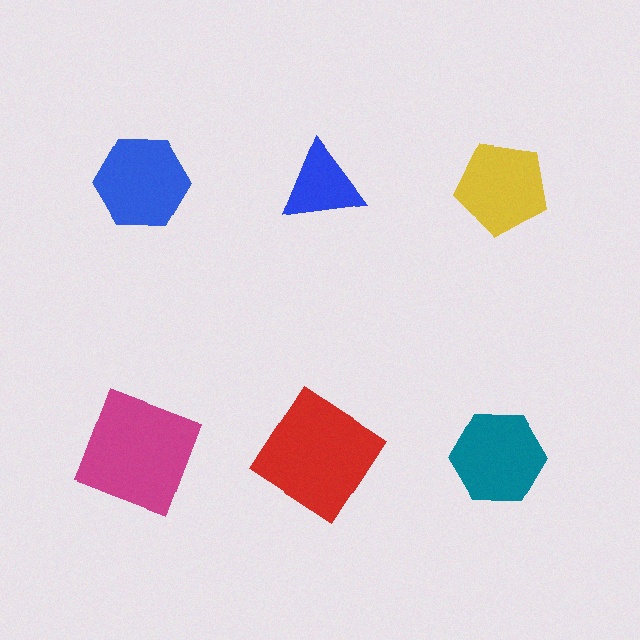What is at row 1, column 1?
A blue hexagon.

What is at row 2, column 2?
A red diamond.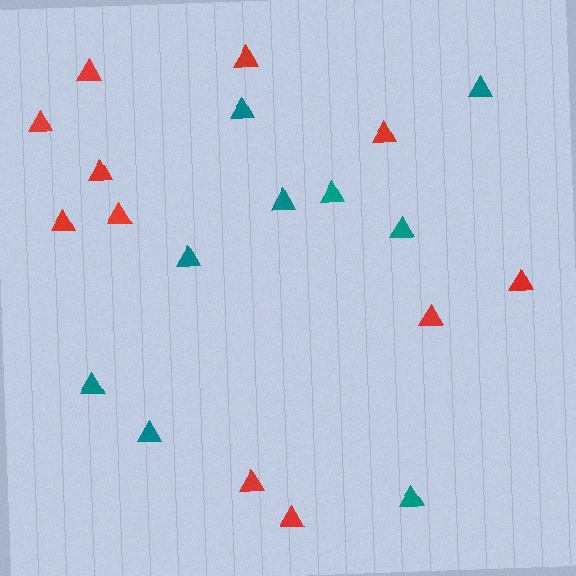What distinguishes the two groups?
There are 2 groups: one group of red triangles (11) and one group of teal triangles (9).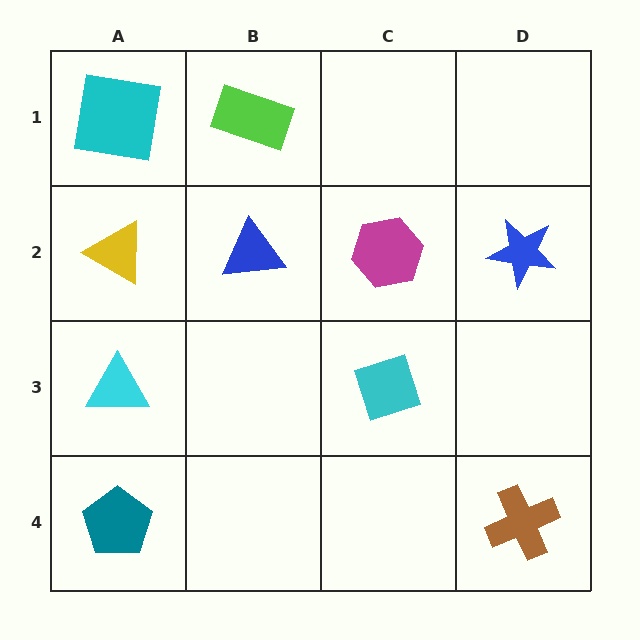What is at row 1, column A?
A cyan square.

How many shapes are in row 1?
2 shapes.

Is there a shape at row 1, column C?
No, that cell is empty.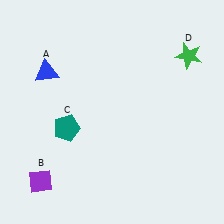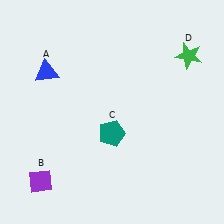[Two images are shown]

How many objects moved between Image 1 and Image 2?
1 object moved between the two images.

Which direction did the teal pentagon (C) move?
The teal pentagon (C) moved right.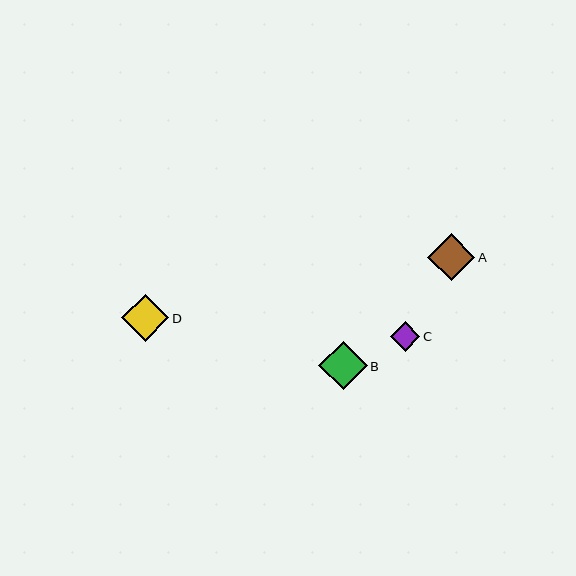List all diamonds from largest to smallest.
From largest to smallest: B, D, A, C.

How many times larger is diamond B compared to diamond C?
Diamond B is approximately 1.6 times the size of diamond C.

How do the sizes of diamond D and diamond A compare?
Diamond D and diamond A are approximately the same size.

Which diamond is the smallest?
Diamond C is the smallest with a size of approximately 30 pixels.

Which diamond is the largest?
Diamond B is the largest with a size of approximately 48 pixels.